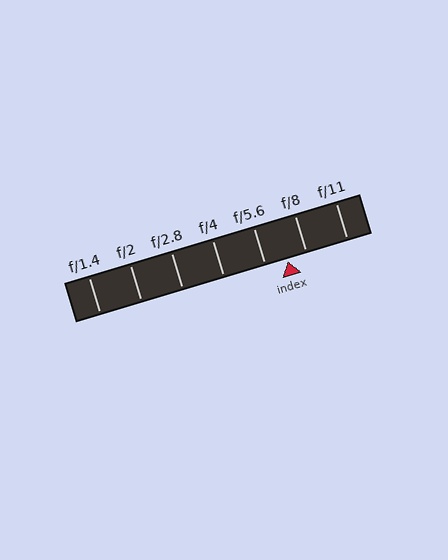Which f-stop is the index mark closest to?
The index mark is closest to f/8.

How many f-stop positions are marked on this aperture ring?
There are 7 f-stop positions marked.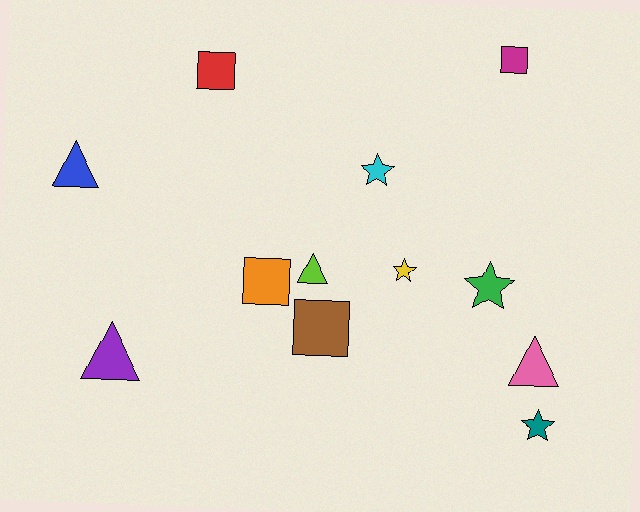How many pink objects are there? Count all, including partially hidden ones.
There is 1 pink object.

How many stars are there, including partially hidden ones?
There are 4 stars.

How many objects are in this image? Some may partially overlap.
There are 12 objects.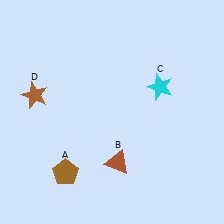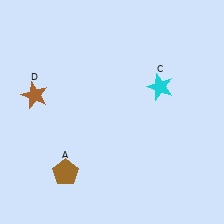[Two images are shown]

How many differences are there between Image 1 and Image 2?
There is 1 difference between the two images.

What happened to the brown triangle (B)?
The brown triangle (B) was removed in Image 2. It was in the bottom-right area of Image 1.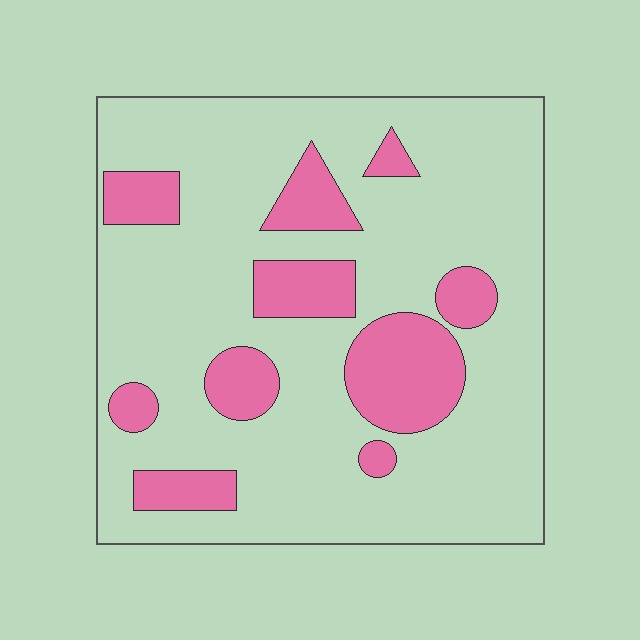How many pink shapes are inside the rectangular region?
10.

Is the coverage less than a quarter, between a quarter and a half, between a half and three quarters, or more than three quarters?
Less than a quarter.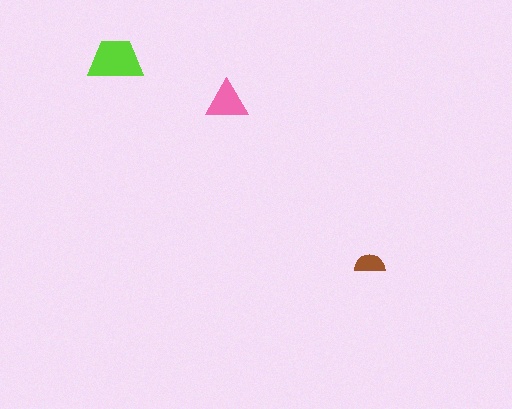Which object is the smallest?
The brown semicircle.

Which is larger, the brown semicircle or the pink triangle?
The pink triangle.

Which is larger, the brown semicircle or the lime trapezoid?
The lime trapezoid.